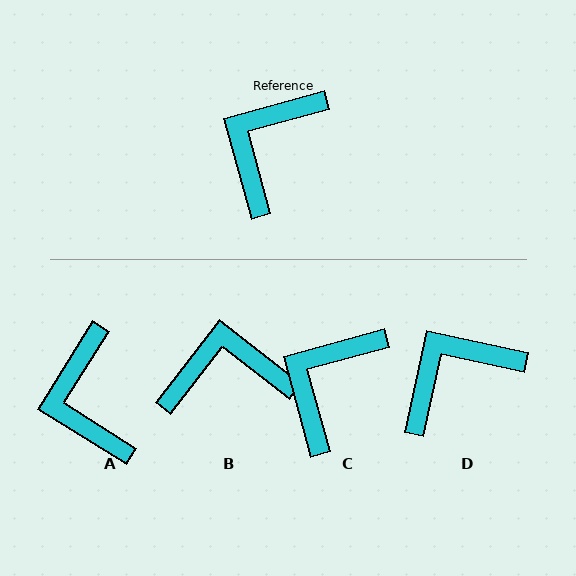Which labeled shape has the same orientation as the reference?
C.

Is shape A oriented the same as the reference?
No, it is off by about 43 degrees.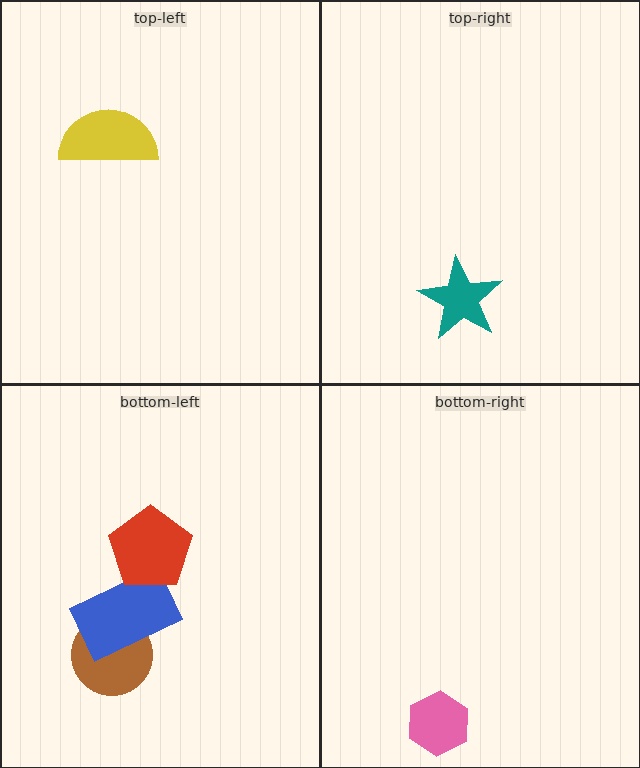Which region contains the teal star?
The top-right region.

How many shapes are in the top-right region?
1.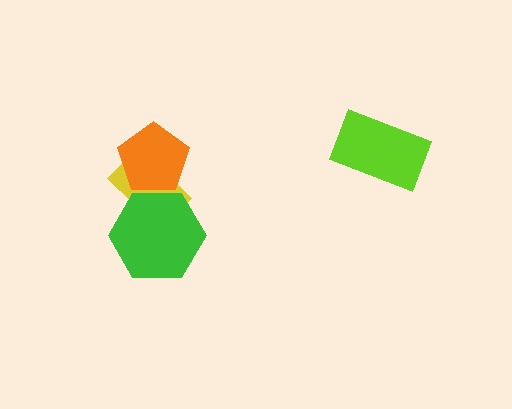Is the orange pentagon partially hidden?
Yes, it is partially covered by another shape.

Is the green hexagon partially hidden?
No, no other shape covers it.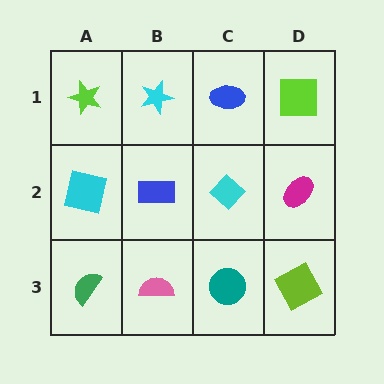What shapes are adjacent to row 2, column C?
A blue ellipse (row 1, column C), a teal circle (row 3, column C), a blue rectangle (row 2, column B), a magenta ellipse (row 2, column D).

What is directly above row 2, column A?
A lime star.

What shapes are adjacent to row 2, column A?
A lime star (row 1, column A), a green semicircle (row 3, column A), a blue rectangle (row 2, column B).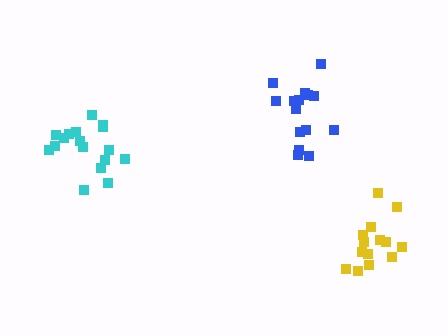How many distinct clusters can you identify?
There are 3 distinct clusters.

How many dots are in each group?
Group 1: 14 dots, Group 2: 17 dots, Group 3: 15 dots (46 total).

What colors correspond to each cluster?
The clusters are colored: yellow, cyan, blue.